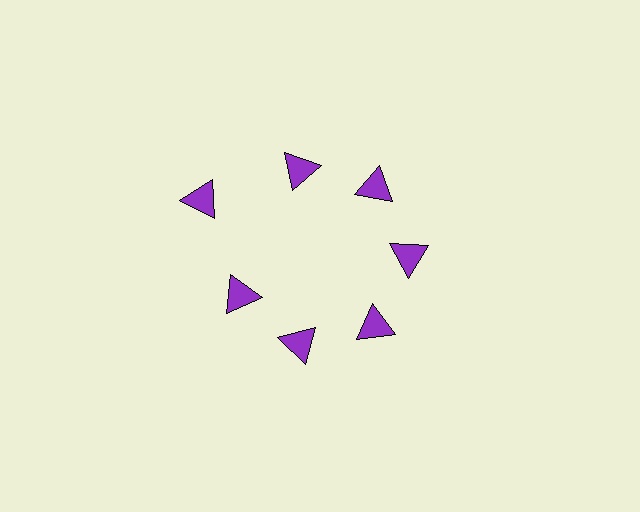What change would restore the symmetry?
The symmetry would be restored by moving it inward, back onto the ring so that all 7 triangles sit at equal angles and equal distance from the center.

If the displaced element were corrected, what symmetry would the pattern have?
It would have 7-fold rotational symmetry — the pattern would map onto itself every 51 degrees.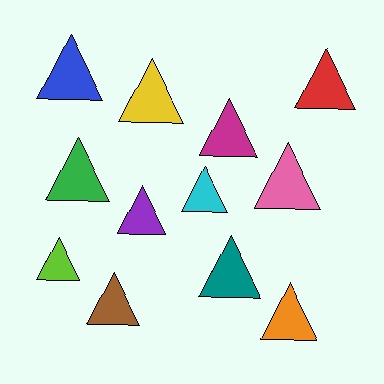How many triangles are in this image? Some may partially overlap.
There are 12 triangles.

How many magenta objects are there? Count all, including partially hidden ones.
There is 1 magenta object.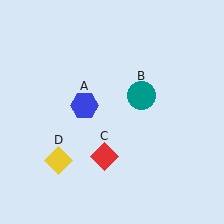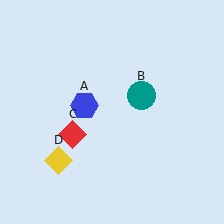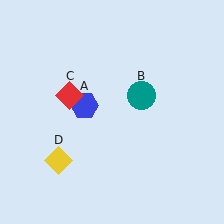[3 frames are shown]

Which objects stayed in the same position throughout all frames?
Blue hexagon (object A) and teal circle (object B) and yellow diamond (object D) remained stationary.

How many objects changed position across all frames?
1 object changed position: red diamond (object C).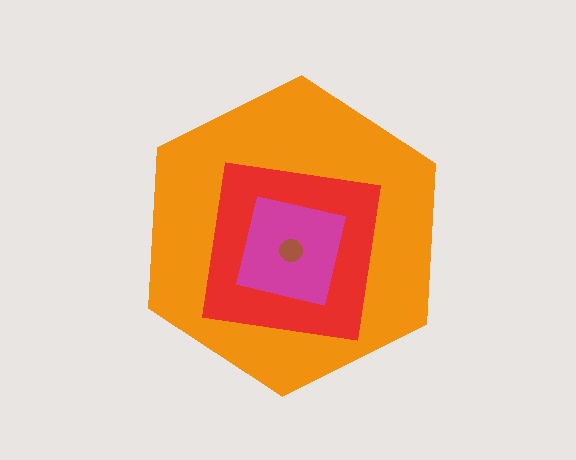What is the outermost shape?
The orange hexagon.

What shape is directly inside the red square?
The magenta square.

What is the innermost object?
The brown circle.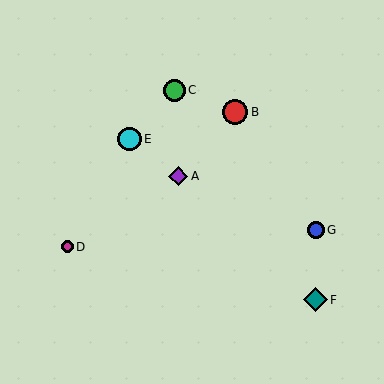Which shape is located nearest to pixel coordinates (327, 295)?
The teal diamond (labeled F) at (315, 300) is nearest to that location.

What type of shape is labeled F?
Shape F is a teal diamond.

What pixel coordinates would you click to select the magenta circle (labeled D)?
Click at (67, 247) to select the magenta circle D.